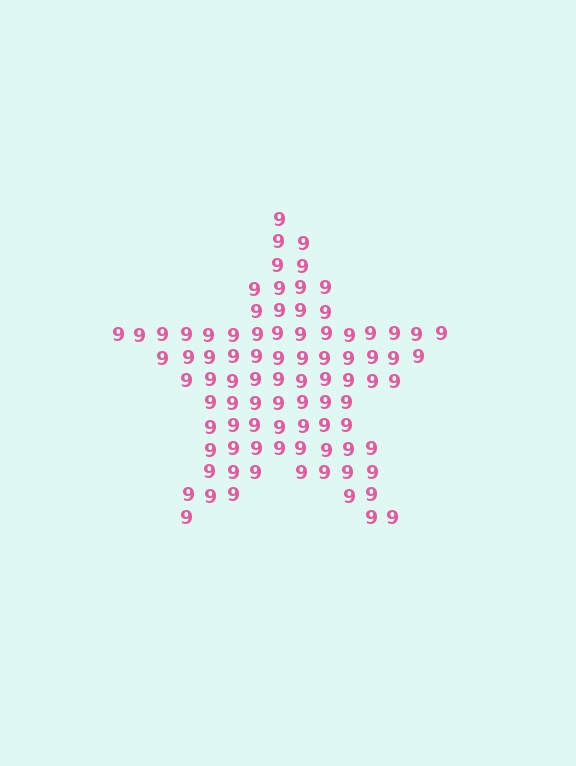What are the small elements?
The small elements are digit 9's.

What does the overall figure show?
The overall figure shows a star.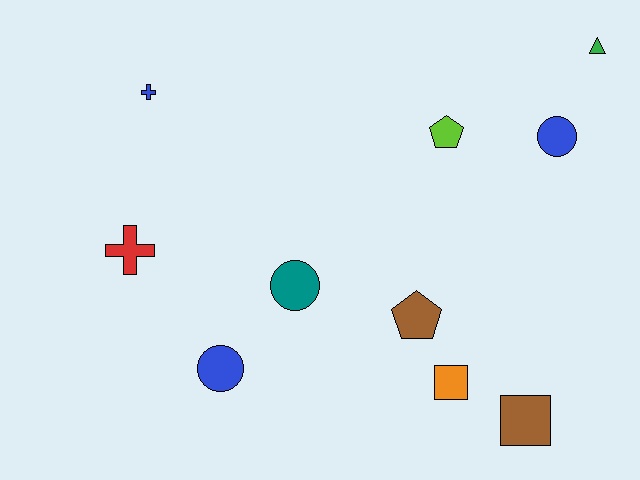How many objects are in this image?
There are 10 objects.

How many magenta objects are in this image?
There are no magenta objects.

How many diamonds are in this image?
There are no diamonds.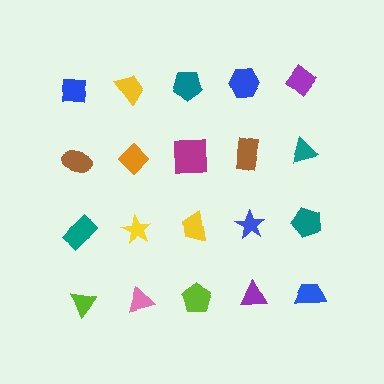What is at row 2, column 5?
A teal triangle.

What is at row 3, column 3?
A yellow trapezoid.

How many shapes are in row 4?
5 shapes.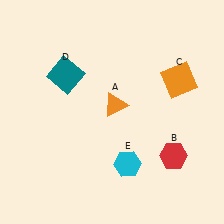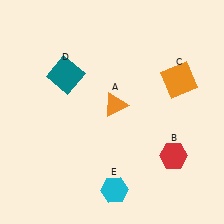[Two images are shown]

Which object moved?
The cyan hexagon (E) moved down.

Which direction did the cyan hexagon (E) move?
The cyan hexagon (E) moved down.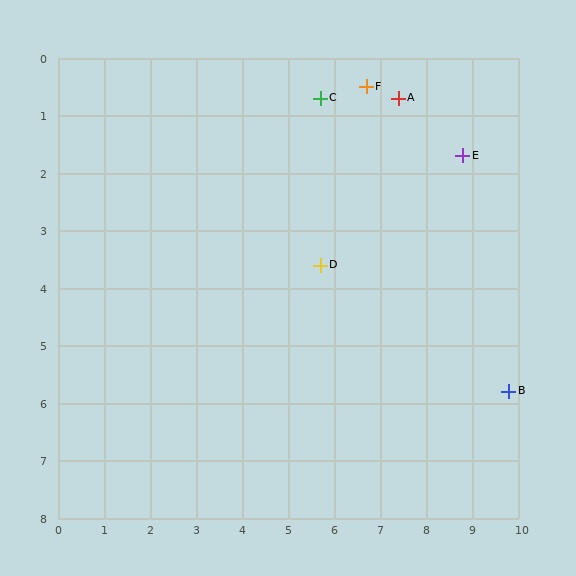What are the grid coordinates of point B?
Point B is at approximately (9.8, 5.8).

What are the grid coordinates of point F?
Point F is at approximately (6.7, 0.5).